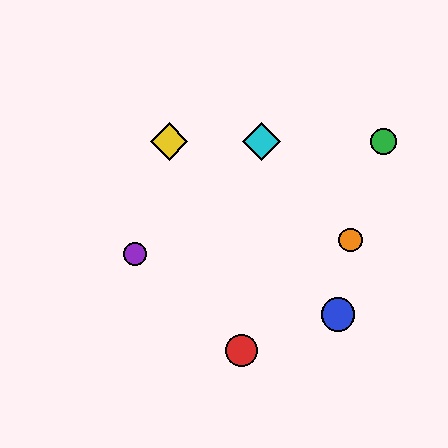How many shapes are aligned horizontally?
3 shapes (the green circle, the yellow diamond, the cyan diamond) are aligned horizontally.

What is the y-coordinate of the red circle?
The red circle is at y≈350.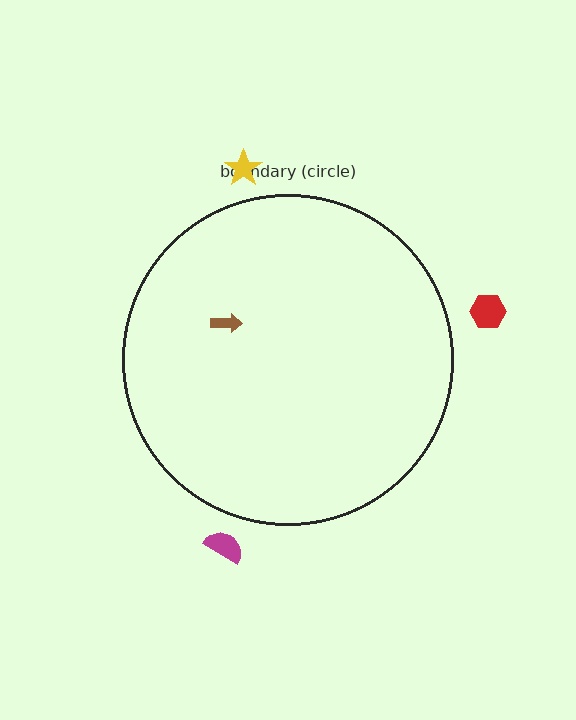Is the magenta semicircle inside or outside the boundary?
Outside.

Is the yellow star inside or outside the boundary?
Outside.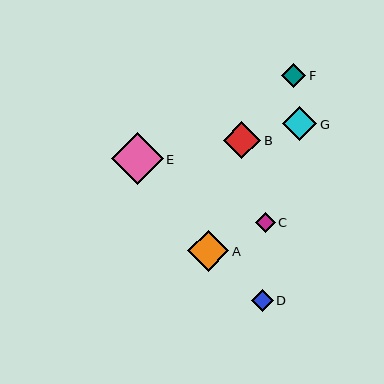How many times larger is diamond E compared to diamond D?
Diamond E is approximately 2.4 times the size of diamond D.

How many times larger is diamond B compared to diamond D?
Diamond B is approximately 1.7 times the size of diamond D.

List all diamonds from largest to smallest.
From largest to smallest: E, A, B, G, F, D, C.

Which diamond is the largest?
Diamond E is the largest with a size of approximately 52 pixels.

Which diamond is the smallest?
Diamond C is the smallest with a size of approximately 20 pixels.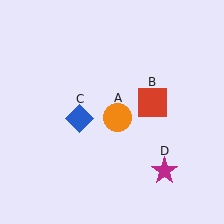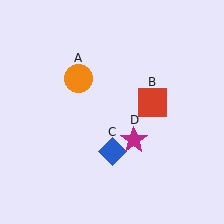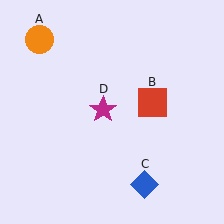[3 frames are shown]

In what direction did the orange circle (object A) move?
The orange circle (object A) moved up and to the left.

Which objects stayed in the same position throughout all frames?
Red square (object B) remained stationary.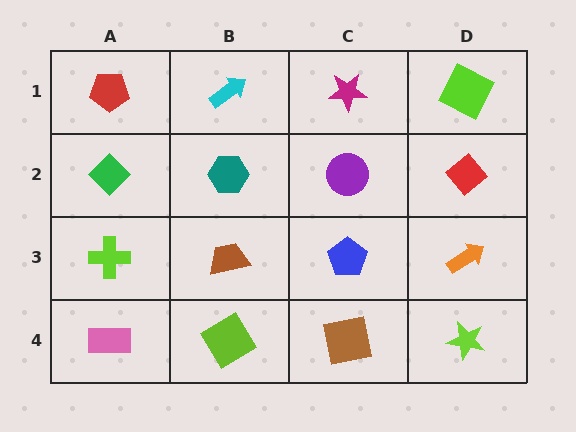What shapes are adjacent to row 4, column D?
An orange arrow (row 3, column D), a brown square (row 4, column C).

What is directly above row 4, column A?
A lime cross.